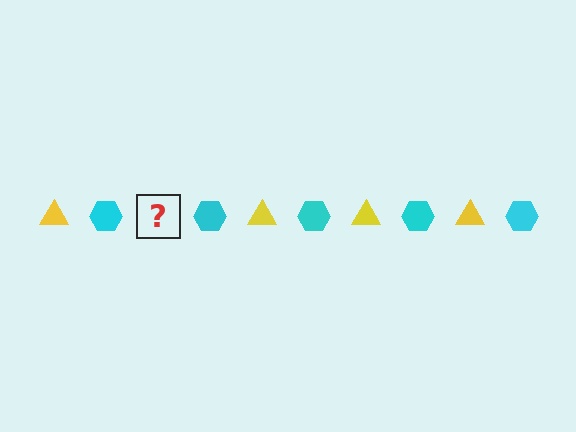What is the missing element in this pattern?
The missing element is a yellow triangle.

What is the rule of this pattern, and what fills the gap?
The rule is that the pattern alternates between yellow triangle and cyan hexagon. The gap should be filled with a yellow triangle.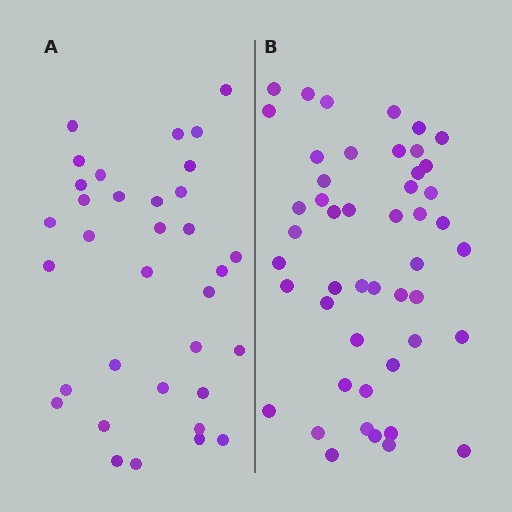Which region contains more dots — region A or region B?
Region B (the right region) has more dots.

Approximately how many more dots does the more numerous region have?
Region B has approximately 15 more dots than region A.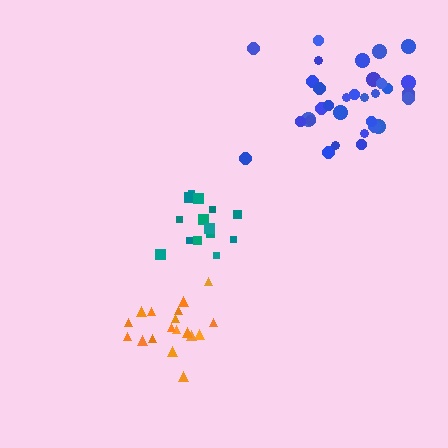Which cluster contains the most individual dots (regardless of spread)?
Blue (32).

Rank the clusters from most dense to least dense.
orange, teal, blue.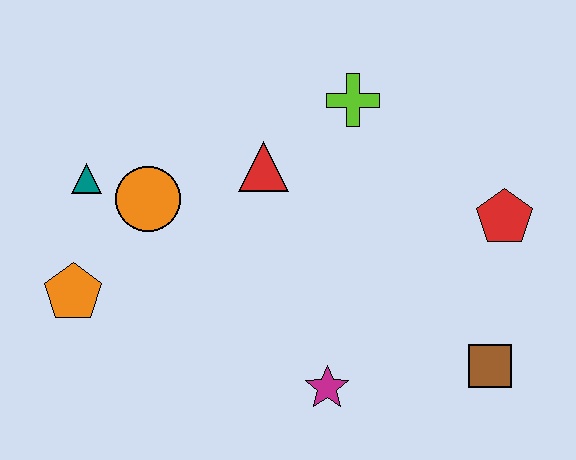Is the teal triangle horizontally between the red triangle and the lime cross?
No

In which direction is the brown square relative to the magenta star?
The brown square is to the right of the magenta star.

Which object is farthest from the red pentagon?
The orange pentagon is farthest from the red pentagon.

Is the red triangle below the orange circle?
No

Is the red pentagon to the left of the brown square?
No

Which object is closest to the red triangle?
The lime cross is closest to the red triangle.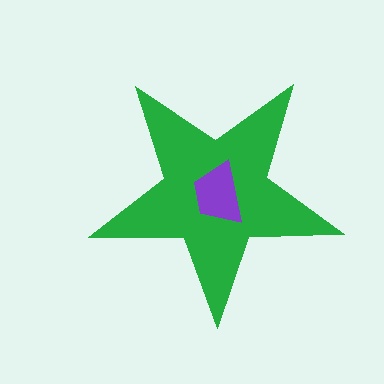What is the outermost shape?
The green star.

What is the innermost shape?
The purple trapezoid.